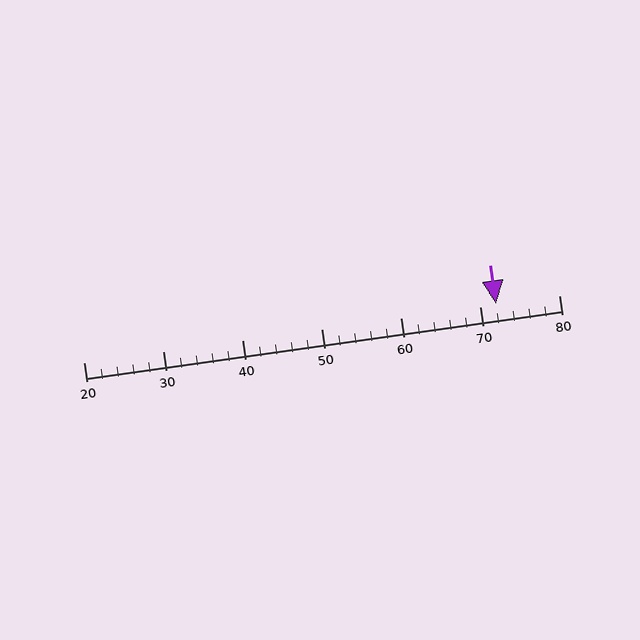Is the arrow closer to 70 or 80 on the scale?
The arrow is closer to 70.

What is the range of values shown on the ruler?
The ruler shows values from 20 to 80.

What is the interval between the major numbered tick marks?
The major tick marks are spaced 10 units apart.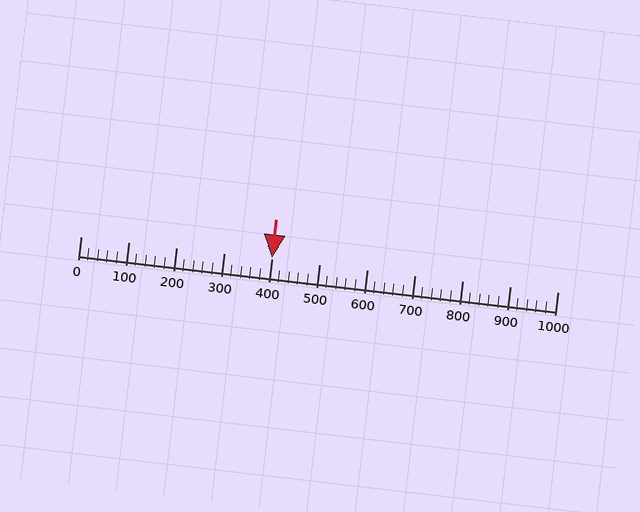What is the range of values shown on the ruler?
The ruler shows values from 0 to 1000.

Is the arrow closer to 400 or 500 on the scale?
The arrow is closer to 400.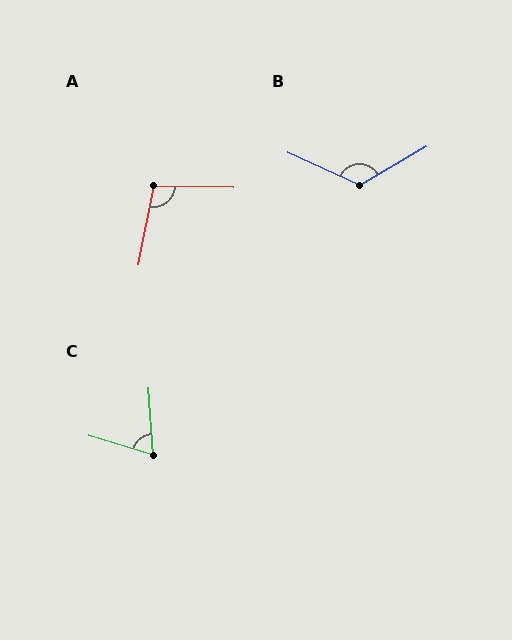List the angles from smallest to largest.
C (69°), A (100°), B (125°).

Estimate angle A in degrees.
Approximately 100 degrees.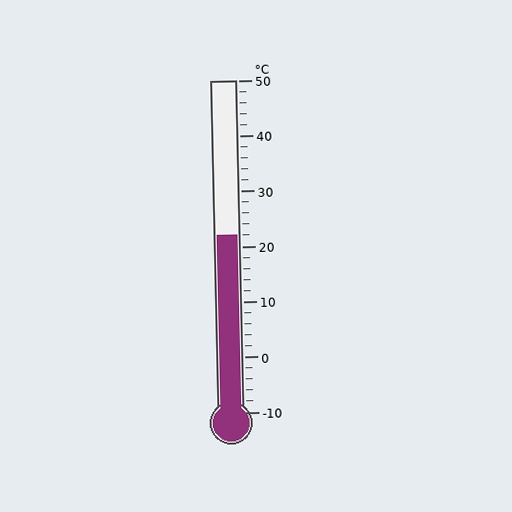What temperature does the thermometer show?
The thermometer shows approximately 22°C.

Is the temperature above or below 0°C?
The temperature is above 0°C.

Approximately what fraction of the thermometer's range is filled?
The thermometer is filled to approximately 55% of its range.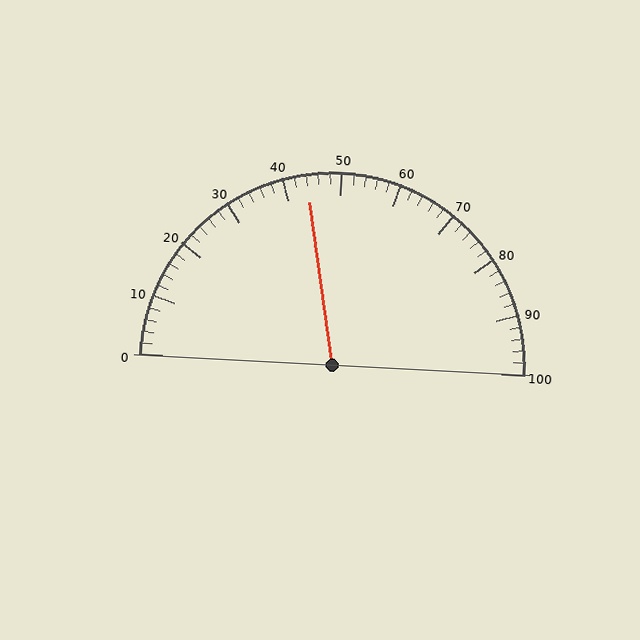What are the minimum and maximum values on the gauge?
The gauge ranges from 0 to 100.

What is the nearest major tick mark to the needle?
The nearest major tick mark is 40.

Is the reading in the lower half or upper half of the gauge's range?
The reading is in the lower half of the range (0 to 100).